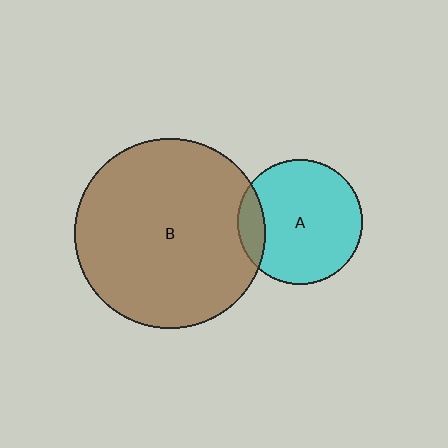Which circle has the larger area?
Circle B (brown).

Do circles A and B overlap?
Yes.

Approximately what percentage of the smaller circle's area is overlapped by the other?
Approximately 15%.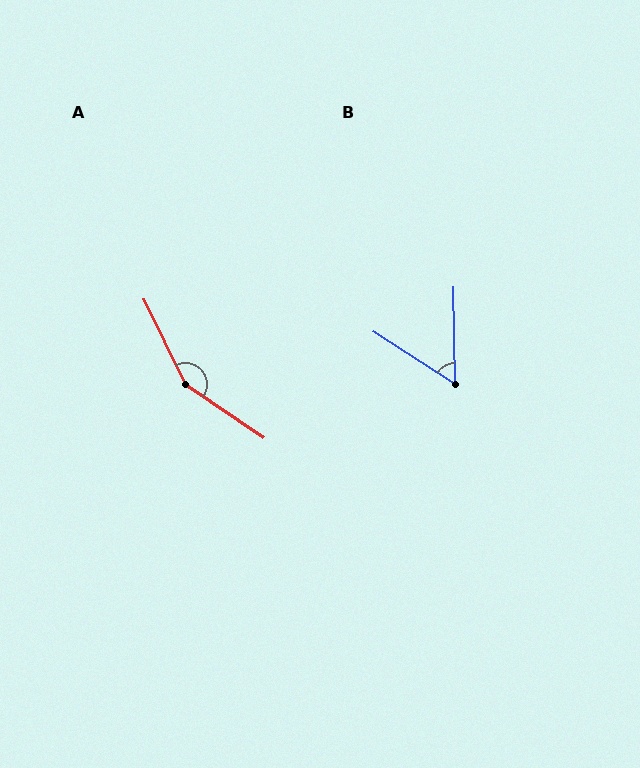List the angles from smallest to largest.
B (57°), A (150°).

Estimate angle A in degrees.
Approximately 150 degrees.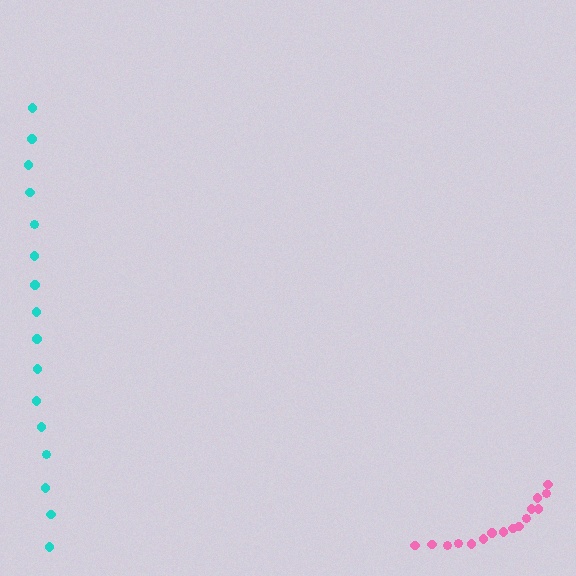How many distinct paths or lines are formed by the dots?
There are 2 distinct paths.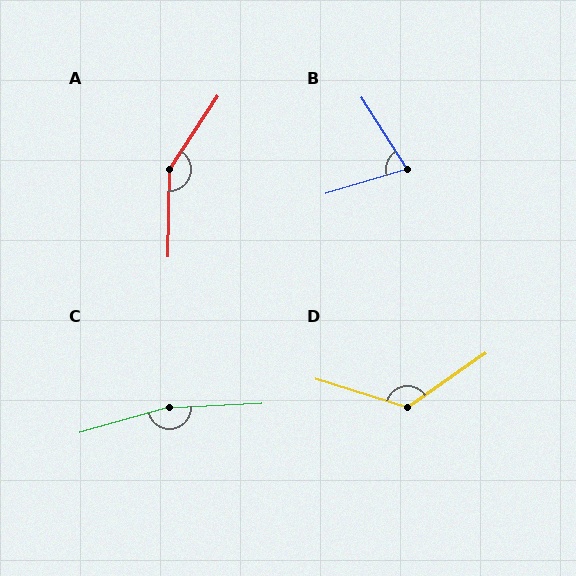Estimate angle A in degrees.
Approximately 147 degrees.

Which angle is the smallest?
B, at approximately 75 degrees.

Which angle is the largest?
C, at approximately 167 degrees.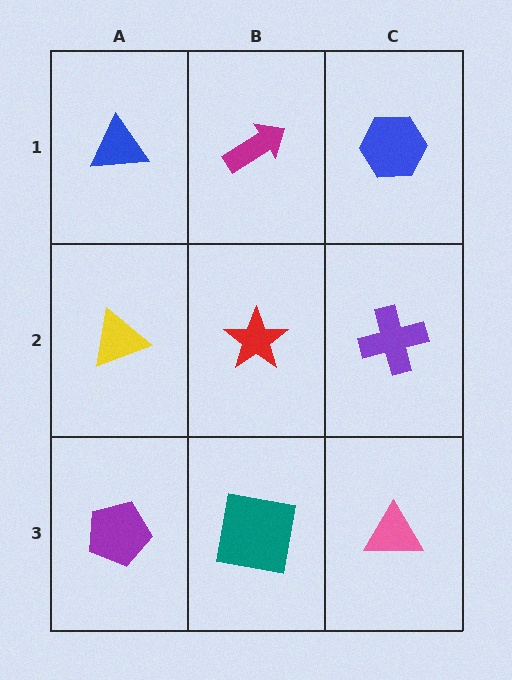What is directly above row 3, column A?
A yellow triangle.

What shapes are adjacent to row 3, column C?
A purple cross (row 2, column C), a teal square (row 3, column B).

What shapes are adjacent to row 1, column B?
A red star (row 2, column B), a blue triangle (row 1, column A), a blue hexagon (row 1, column C).